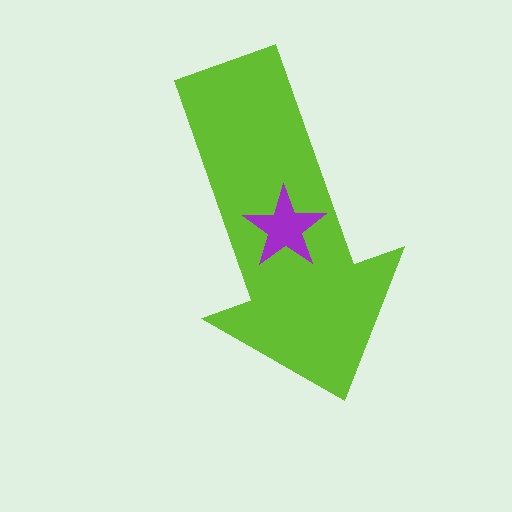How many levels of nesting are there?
2.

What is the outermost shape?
The lime arrow.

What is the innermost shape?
The purple star.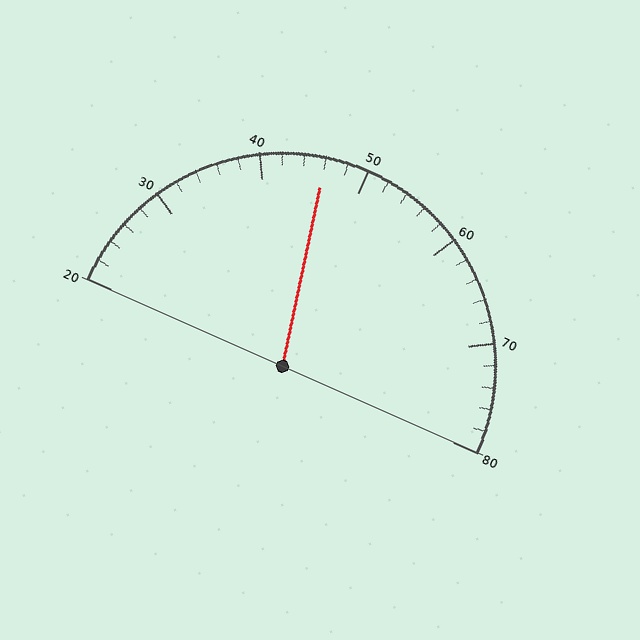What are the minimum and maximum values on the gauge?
The gauge ranges from 20 to 80.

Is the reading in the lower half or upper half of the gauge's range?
The reading is in the lower half of the range (20 to 80).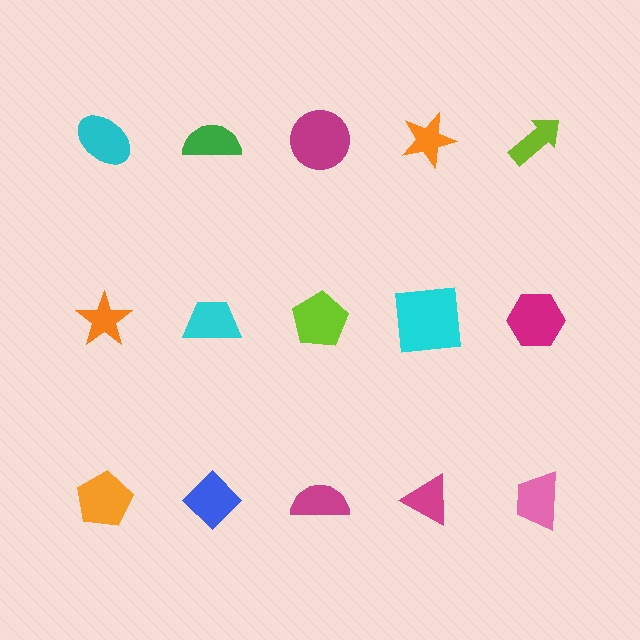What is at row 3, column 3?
A magenta semicircle.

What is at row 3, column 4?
A magenta triangle.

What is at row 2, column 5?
A magenta hexagon.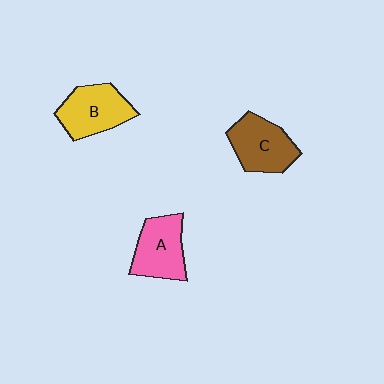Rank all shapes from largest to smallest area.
From largest to smallest: B (yellow), C (brown), A (pink).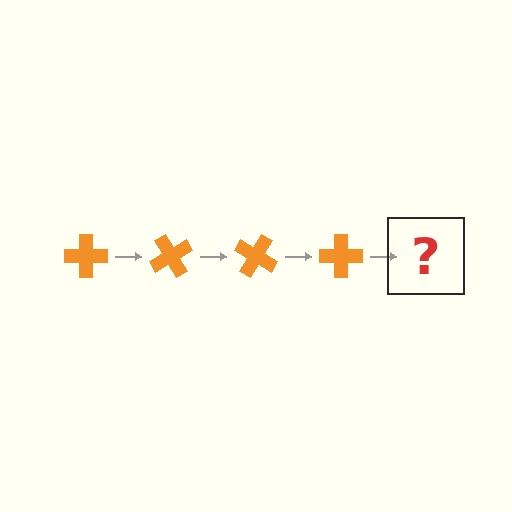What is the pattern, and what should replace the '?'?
The pattern is that the cross rotates 60 degrees each step. The '?' should be an orange cross rotated 240 degrees.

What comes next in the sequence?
The next element should be an orange cross rotated 240 degrees.